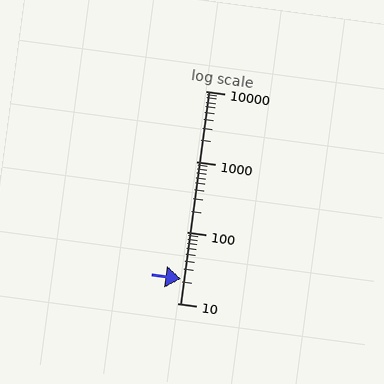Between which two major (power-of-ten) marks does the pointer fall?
The pointer is between 10 and 100.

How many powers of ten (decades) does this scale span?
The scale spans 3 decades, from 10 to 10000.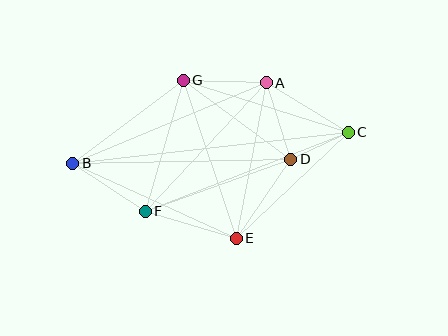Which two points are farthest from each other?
Points B and C are farthest from each other.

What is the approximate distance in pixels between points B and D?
The distance between B and D is approximately 218 pixels.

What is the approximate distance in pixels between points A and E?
The distance between A and E is approximately 158 pixels.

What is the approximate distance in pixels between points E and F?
The distance between E and F is approximately 95 pixels.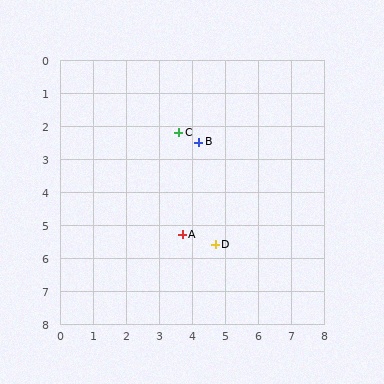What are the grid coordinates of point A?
Point A is at approximately (3.7, 5.3).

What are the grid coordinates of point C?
Point C is at approximately (3.6, 2.2).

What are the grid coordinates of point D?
Point D is at approximately (4.7, 5.6).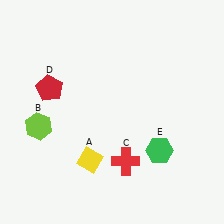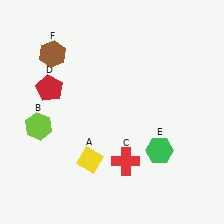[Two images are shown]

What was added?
A brown hexagon (F) was added in Image 2.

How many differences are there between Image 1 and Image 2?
There is 1 difference between the two images.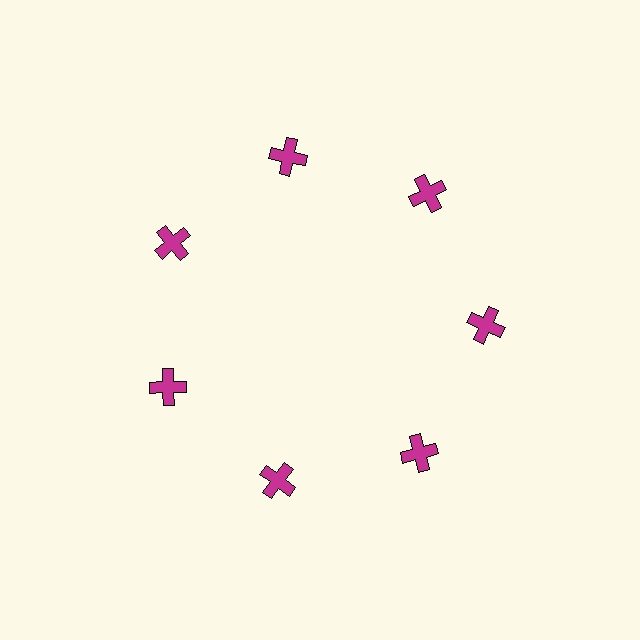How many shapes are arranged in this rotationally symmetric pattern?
There are 7 shapes, arranged in 7 groups of 1.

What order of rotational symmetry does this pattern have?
This pattern has 7-fold rotational symmetry.